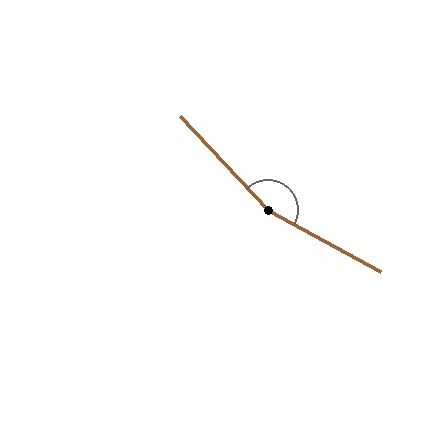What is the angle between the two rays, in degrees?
Approximately 162 degrees.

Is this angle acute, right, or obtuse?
It is obtuse.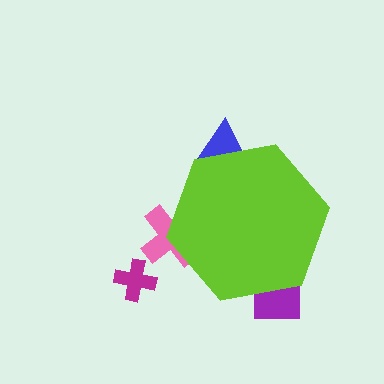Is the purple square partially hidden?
Yes, the purple square is partially hidden behind the lime hexagon.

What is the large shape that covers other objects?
A lime hexagon.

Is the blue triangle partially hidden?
Yes, the blue triangle is partially hidden behind the lime hexagon.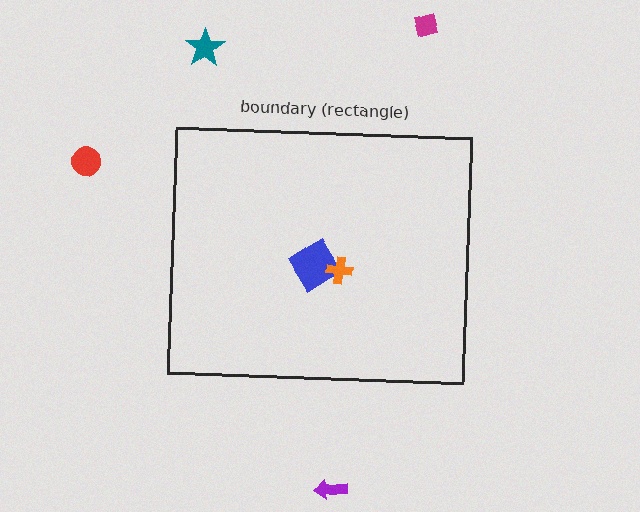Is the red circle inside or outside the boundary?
Outside.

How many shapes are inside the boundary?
2 inside, 4 outside.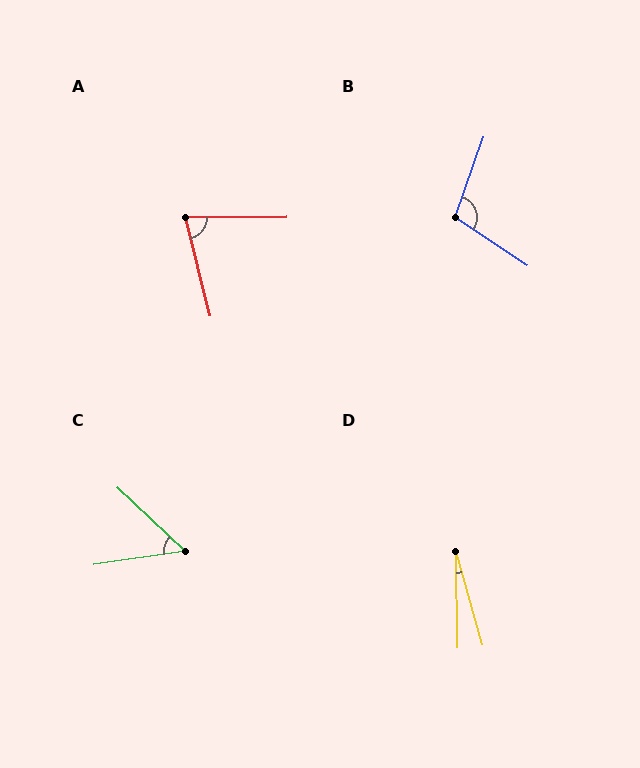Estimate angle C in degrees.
Approximately 52 degrees.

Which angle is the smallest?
D, at approximately 15 degrees.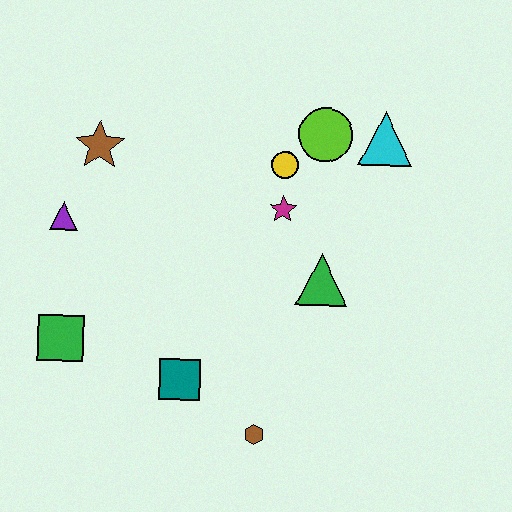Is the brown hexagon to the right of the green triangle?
No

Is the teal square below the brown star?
Yes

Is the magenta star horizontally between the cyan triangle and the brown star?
Yes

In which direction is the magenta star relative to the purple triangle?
The magenta star is to the right of the purple triangle.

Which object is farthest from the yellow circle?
The green square is farthest from the yellow circle.